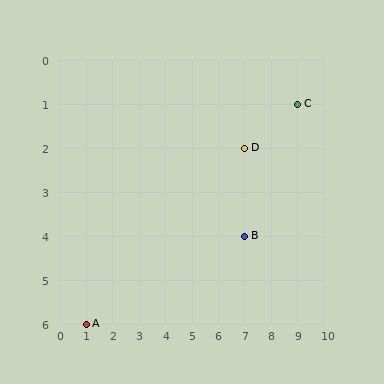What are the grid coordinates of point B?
Point B is at grid coordinates (7, 4).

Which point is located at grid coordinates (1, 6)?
Point A is at (1, 6).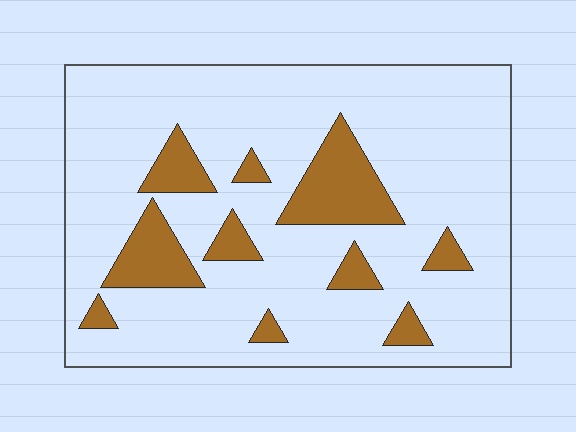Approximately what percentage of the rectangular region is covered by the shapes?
Approximately 15%.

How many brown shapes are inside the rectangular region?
10.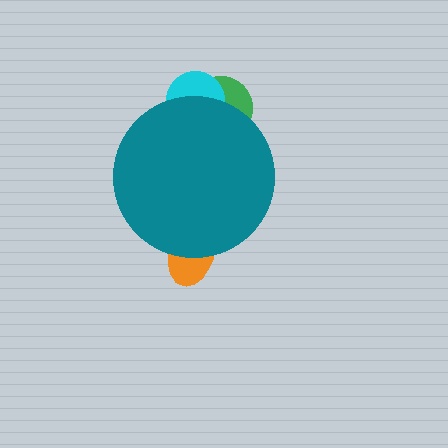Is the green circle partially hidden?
Yes, the green circle is partially hidden behind the teal circle.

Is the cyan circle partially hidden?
Yes, the cyan circle is partially hidden behind the teal circle.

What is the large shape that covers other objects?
A teal circle.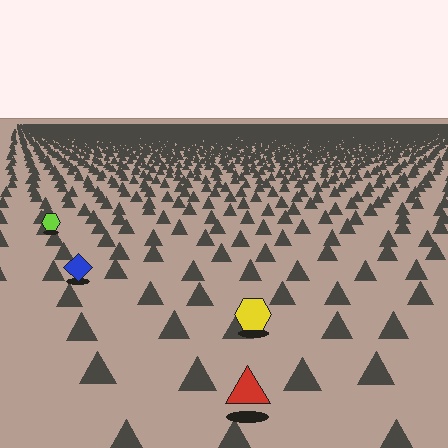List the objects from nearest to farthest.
From nearest to farthest: the red triangle, the yellow hexagon, the blue diamond, the lime hexagon.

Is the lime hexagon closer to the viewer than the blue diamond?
No. The blue diamond is closer — you can tell from the texture gradient: the ground texture is coarser near it.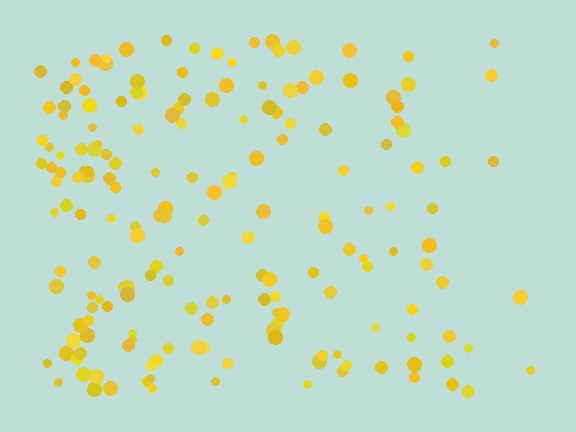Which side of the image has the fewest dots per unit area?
The right.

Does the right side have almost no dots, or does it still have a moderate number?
Still a moderate number, just noticeably fewer than the left.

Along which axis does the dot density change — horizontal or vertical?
Horizontal.